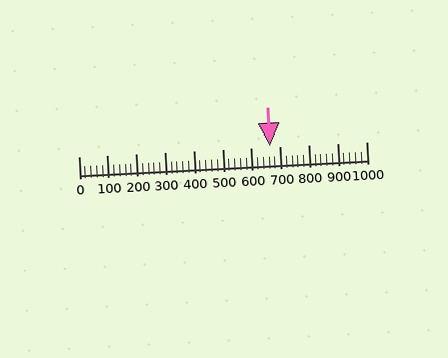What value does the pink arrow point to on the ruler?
The pink arrow points to approximately 665.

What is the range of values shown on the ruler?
The ruler shows values from 0 to 1000.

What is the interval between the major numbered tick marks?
The major tick marks are spaced 100 units apart.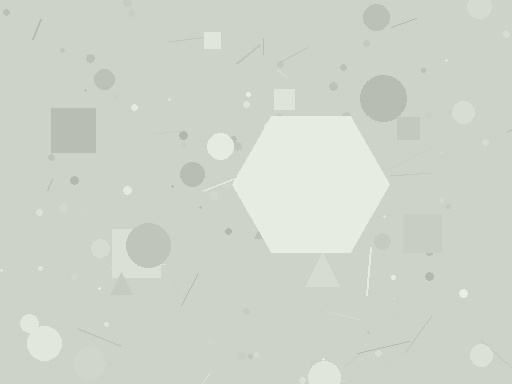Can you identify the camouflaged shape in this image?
The camouflaged shape is a hexagon.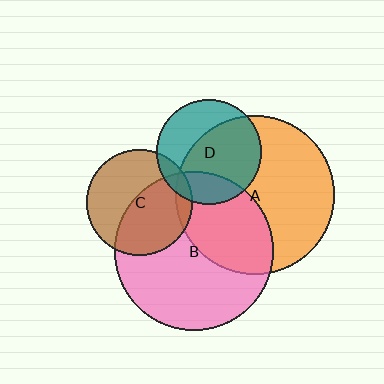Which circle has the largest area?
Circle A (orange).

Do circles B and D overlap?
Yes.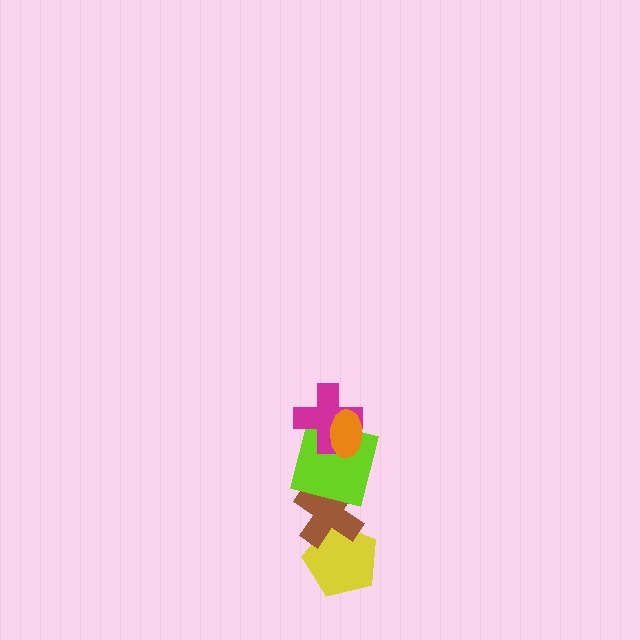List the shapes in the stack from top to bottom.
From top to bottom: the orange ellipse, the magenta cross, the lime square, the brown cross, the yellow pentagon.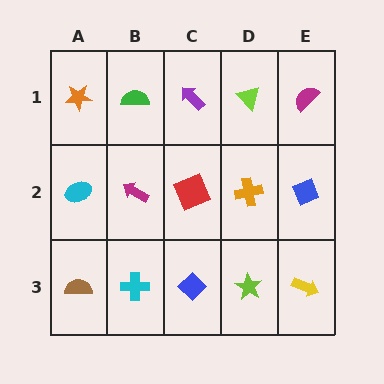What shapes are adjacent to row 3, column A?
A cyan ellipse (row 2, column A), a cyan cross (row 3, column B).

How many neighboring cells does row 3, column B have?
3.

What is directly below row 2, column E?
A yellow arrow.